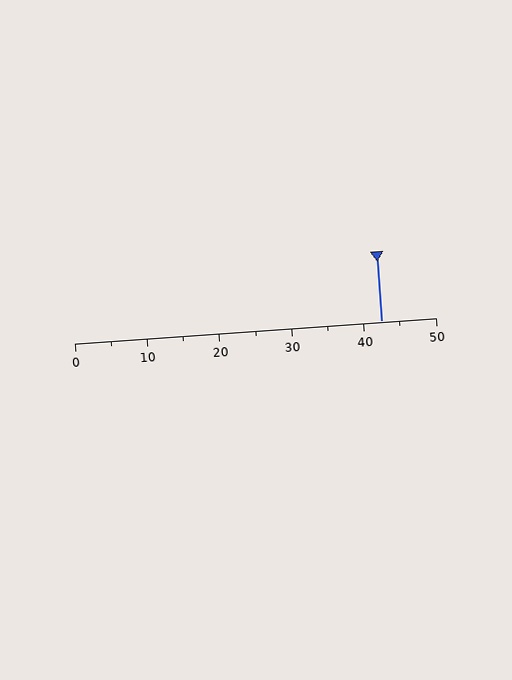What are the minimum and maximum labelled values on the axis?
The axis runs from 0 to 50.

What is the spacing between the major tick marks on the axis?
The major ticks are spaced 10 apart.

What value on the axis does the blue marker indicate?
The marker indicates approximately 42.5.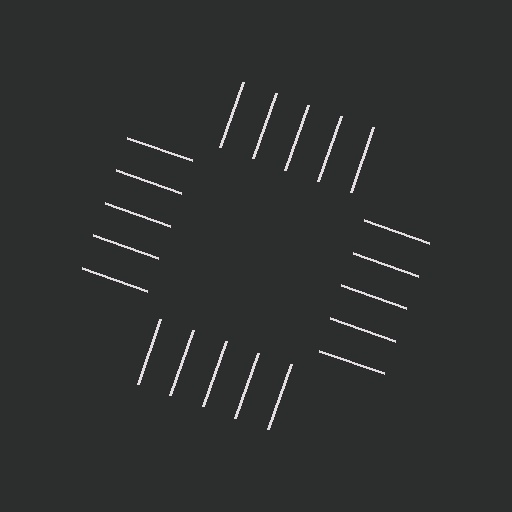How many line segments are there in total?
20 — 5 along each of the 4 edges.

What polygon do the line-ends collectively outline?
An illusory square — the line segments terminate on its edges but no continuous stroke is drawn.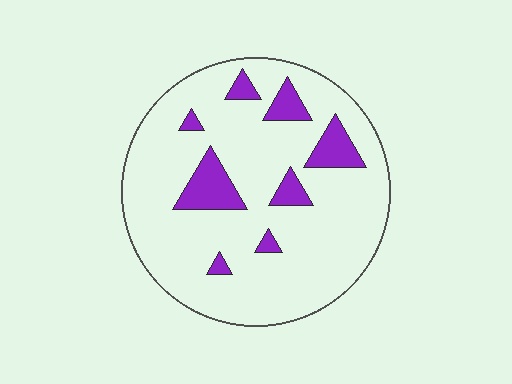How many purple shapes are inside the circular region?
8.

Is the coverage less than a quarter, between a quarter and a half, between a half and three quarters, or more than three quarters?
Less than a quarter.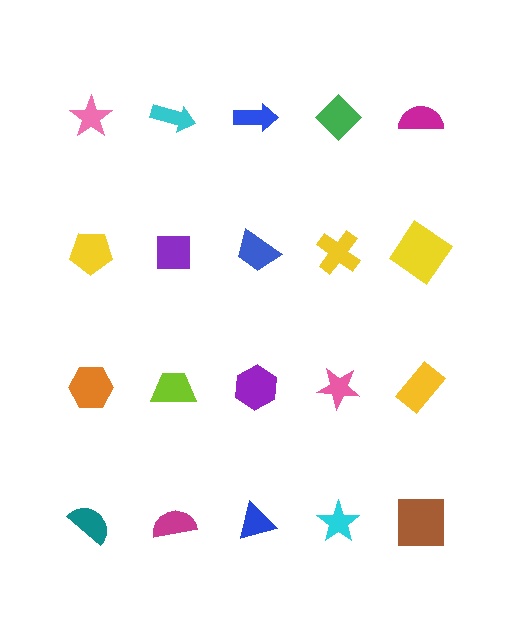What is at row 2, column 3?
A blue trapezoid.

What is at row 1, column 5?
A magenta semicircle.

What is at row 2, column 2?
A purple square.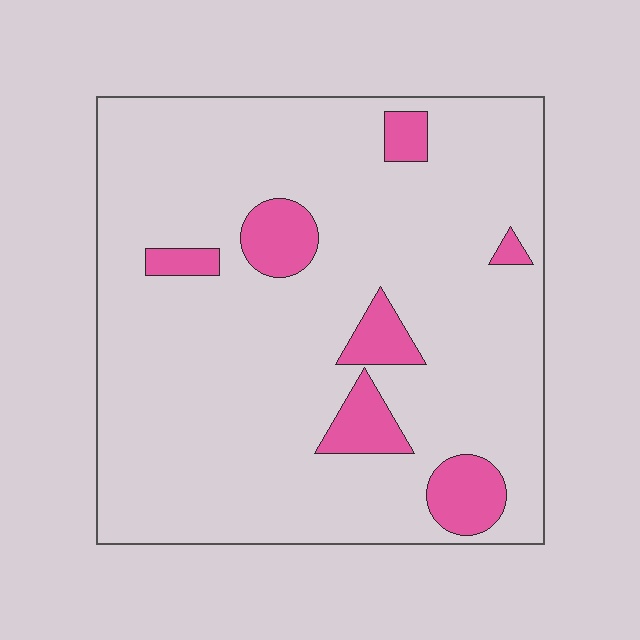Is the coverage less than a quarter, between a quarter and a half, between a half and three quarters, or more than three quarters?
Less than a quarter.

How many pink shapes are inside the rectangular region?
7.